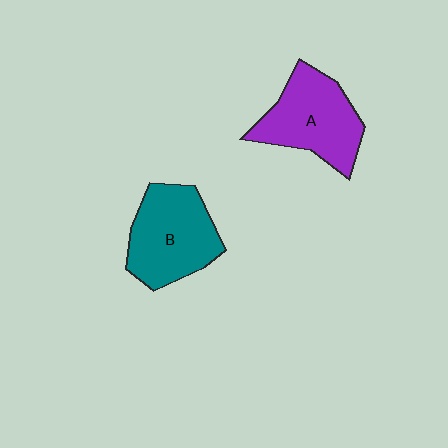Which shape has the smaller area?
Shape A (purple).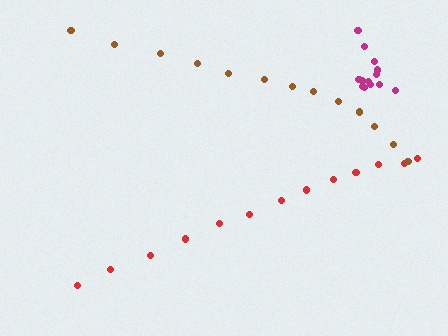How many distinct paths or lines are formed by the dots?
There are 3 distinct paths.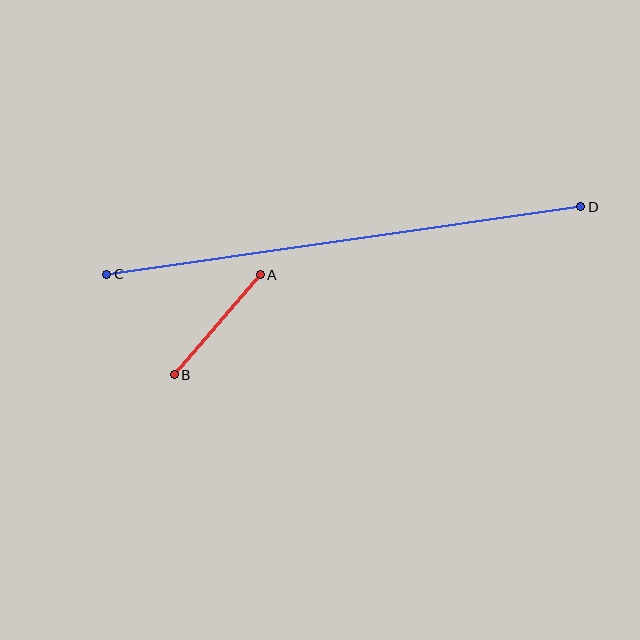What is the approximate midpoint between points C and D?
The midpoint is at approximately (344, 241) pixels.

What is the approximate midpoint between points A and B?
The midpoint is at approximately (217, 325) pixels.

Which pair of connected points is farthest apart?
Points C and D are farthest apart.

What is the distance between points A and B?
The distance is approximately 132 pixels.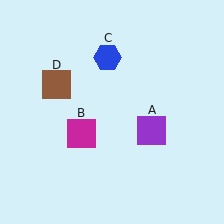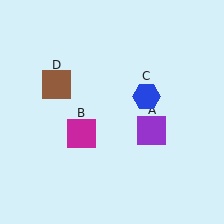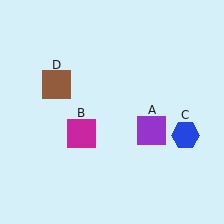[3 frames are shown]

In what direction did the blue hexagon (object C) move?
The blue hexagon (object C) moved down and to the right.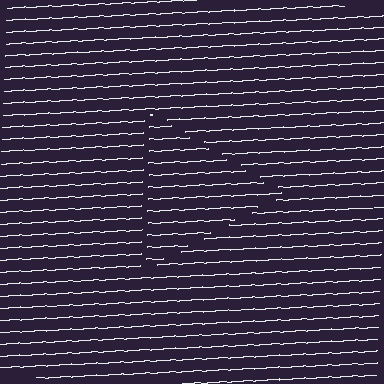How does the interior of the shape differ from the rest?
The interior of the shape contains the same grating, shifted by half a period — the contour is defined by the phase discontinuity where line-ends from the inner and outer gratings abut.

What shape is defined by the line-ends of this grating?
An illusory triangle. The interior of the shape contains the same grating, shifted by half a period — the contour is defined by the phase discontinuity where line-ends from the inner and outer gratings abut.